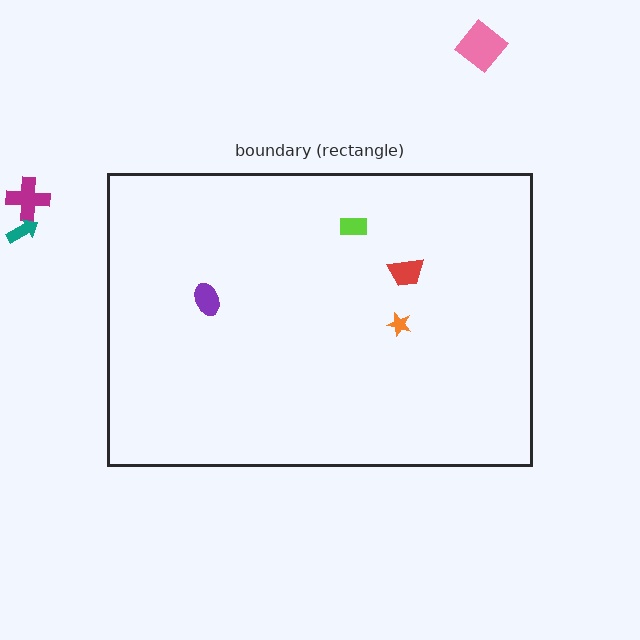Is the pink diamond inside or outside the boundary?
Outside.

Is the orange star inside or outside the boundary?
Inside.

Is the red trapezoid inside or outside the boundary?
Inside.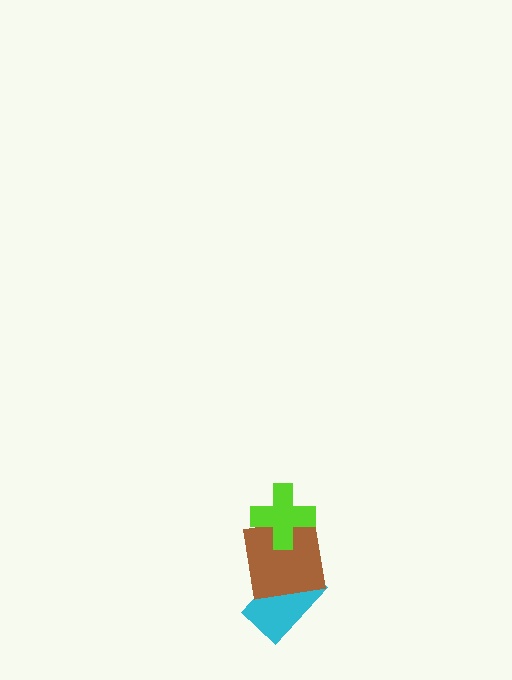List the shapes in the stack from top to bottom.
From top to bottom: the lime cross, the brown square, the cyan rectangle.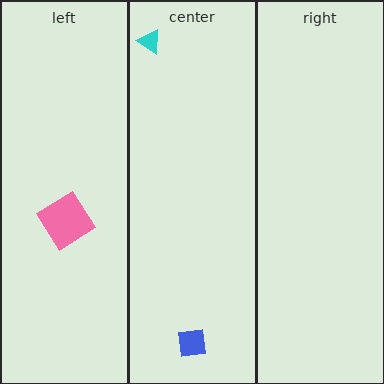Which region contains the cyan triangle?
The center region.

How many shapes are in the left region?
1.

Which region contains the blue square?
The center region.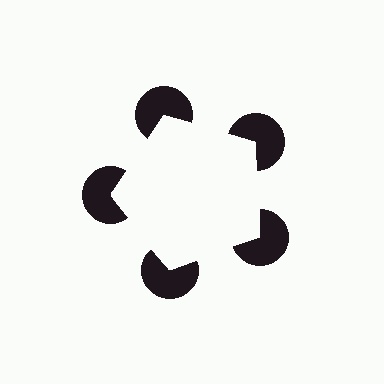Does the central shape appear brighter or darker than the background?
It typically appears slightly brighter than the background, even though no actual brightness change is drawn.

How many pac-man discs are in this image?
There are 5 — one at each vertex of the illusory pentagon.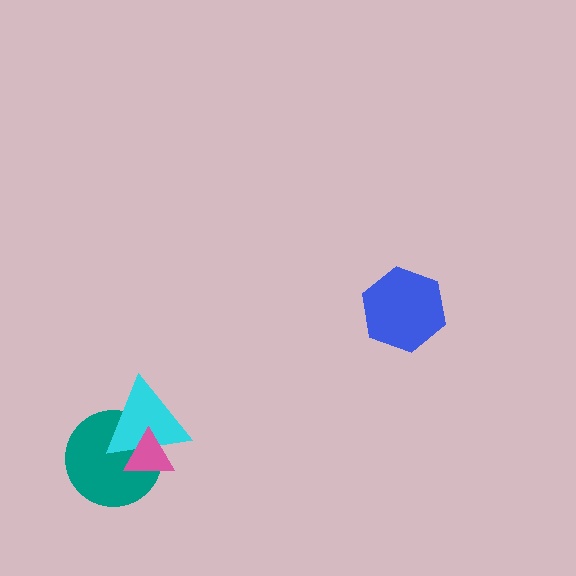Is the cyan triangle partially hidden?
Yes, it is partially covered by another shape.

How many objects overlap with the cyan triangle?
2 objects overlap with the cyan triangle.